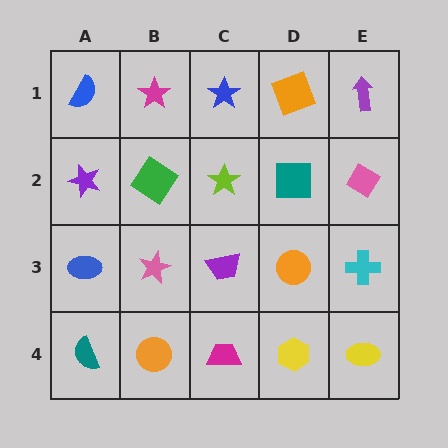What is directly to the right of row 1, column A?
A magenta star.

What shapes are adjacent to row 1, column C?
A lime star (row 2, column C), a magenta star (row 1, column B), an orange square (row 1, column D).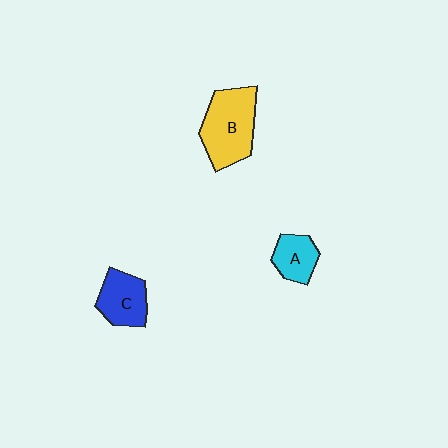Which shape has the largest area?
Shape B (yellow).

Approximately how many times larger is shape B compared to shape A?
Approximately 2.0 times.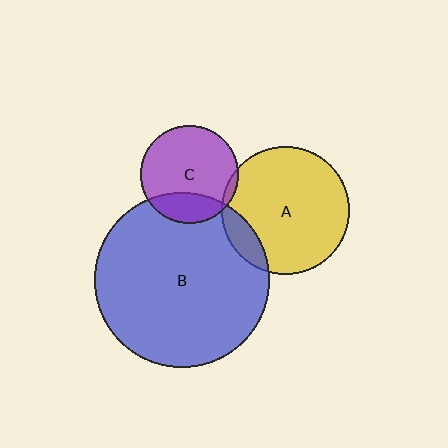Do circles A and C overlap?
Yes.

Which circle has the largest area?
Circle B (blue).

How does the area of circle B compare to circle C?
Approximately 3.2 times.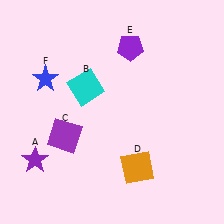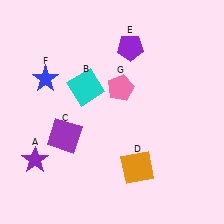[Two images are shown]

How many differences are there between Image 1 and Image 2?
There is 1 difference between the two images.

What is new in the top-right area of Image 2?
A pink pentagon (G) was added in the top-right area of Image 2.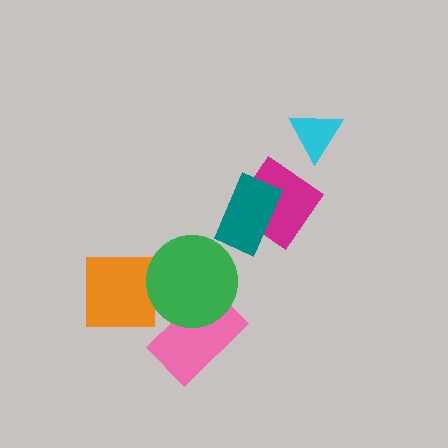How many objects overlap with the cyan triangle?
0 objects overlap with the cyan triangle.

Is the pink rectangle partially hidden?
Yes, it is partially covered by another shape.